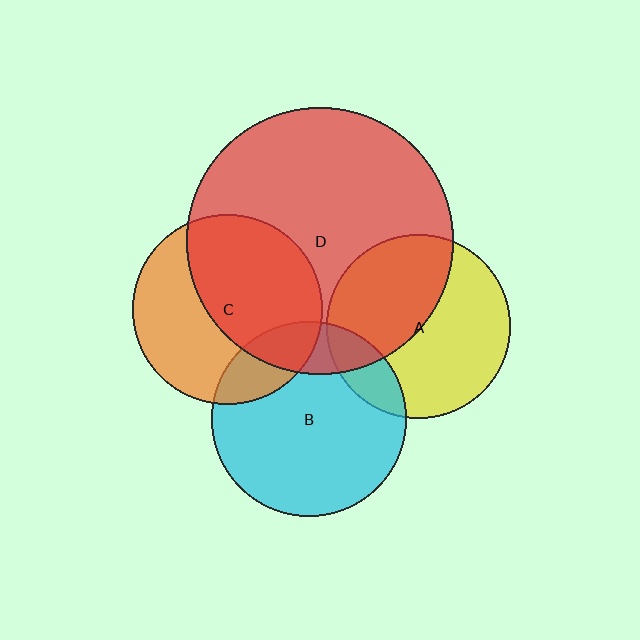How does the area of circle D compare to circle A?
Approximately 2.1 times.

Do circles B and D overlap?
Yes.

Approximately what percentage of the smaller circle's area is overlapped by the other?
Approximately 20%.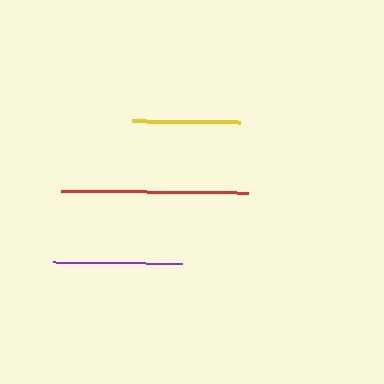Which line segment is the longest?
The red line is the longest at approximately 187 pixels.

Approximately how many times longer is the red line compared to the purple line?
The red line is approximately 1.4 times the length of the purple line.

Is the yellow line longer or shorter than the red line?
The red line is longer than the yellow line.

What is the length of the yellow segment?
The yellow segment is approximately 108 pixels long.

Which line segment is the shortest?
The yellow line is the shortest at approximately 108 pixels.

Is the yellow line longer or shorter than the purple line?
The purple line is longer than the yellow line.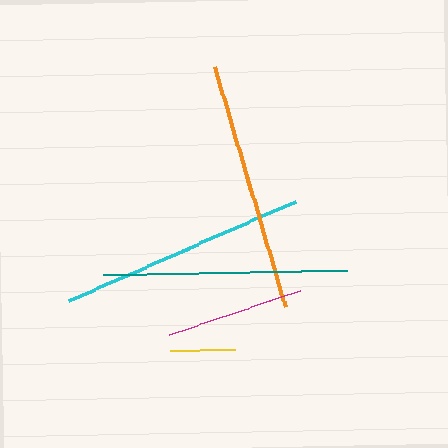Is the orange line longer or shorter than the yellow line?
The orange line is longer than the yellow line.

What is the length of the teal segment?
The teal segment is approximately 244 pixels long.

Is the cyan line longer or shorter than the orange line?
The orange line is longer than the cyan line.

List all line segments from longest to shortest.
From longest to shortest: orange, cyan, teal, magenta, yellow.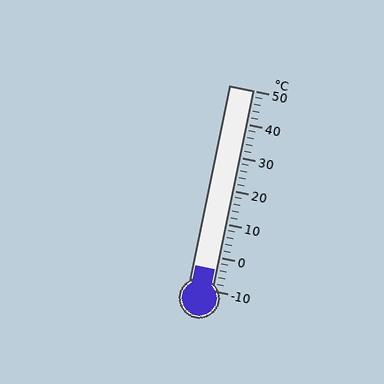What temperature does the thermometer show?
The thermometer shows approximately -4°C.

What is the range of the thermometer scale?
The thermometer scale ranges from -10°C to 50°C.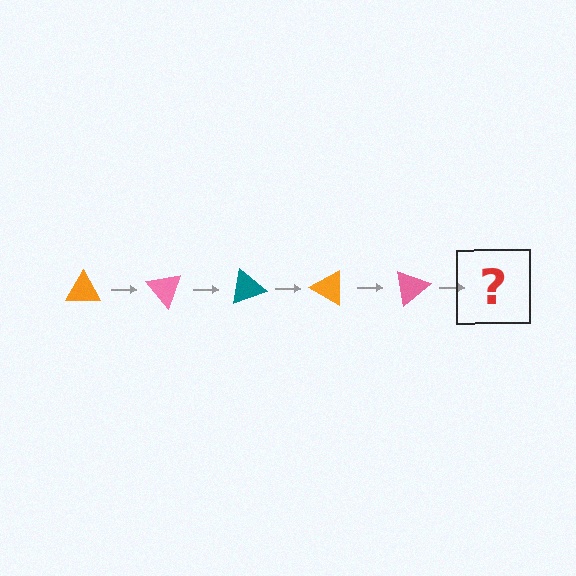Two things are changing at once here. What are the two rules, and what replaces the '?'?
The two rules are that it rotates 50 degrees each step and the color cycles through orange, pink, and teal. The '?' should be a teal triangle, rotated 250 degrees from the start.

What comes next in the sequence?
The next element should be a teal triangle, rotated 250 degrees from the start.